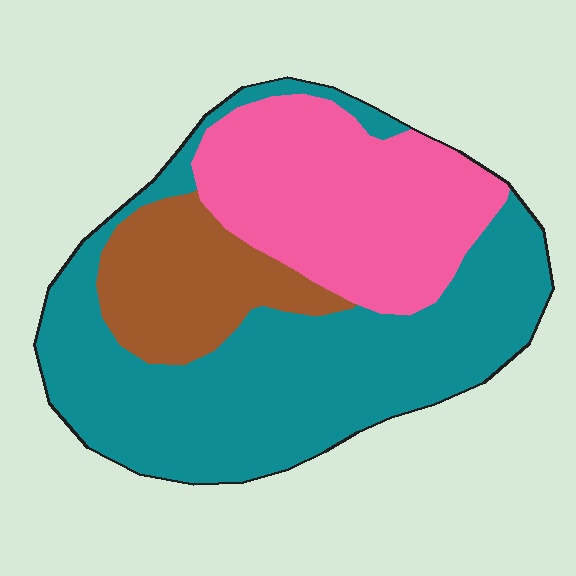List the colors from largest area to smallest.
From largest to smallest: teal, pink, brown.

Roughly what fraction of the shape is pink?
Pink takes up between a sixth and a third of the shape.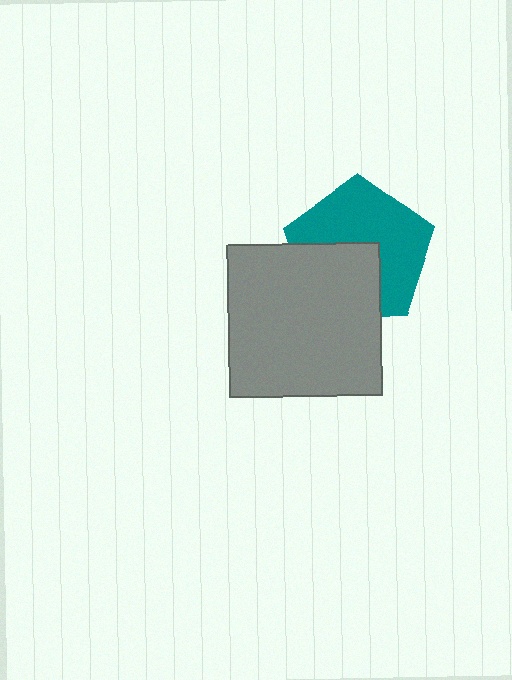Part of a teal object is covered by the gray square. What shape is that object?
It is a pentagon.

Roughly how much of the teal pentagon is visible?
About half of it is visible (roughly 60%).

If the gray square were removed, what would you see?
You would see the complete teal pentagon.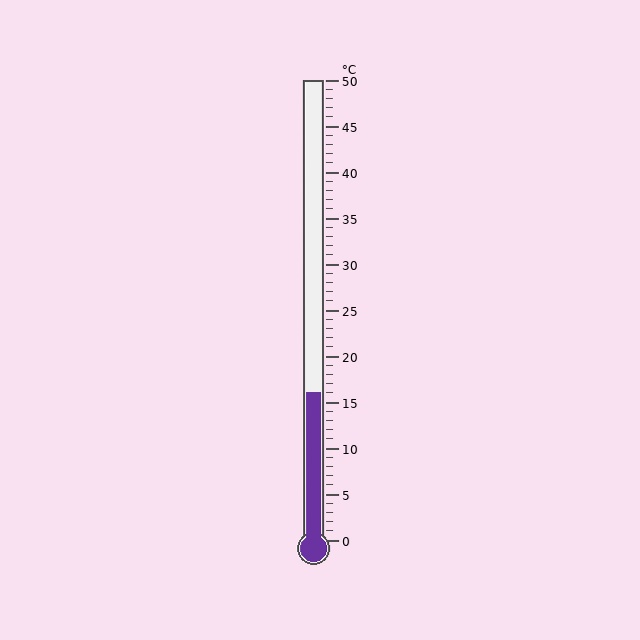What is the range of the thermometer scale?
The thermometer scale ranges from 0°C to 50°C.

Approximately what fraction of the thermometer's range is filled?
The thermometer is filled to approximately 30% of its range.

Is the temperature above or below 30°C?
The temperature is below 30°C.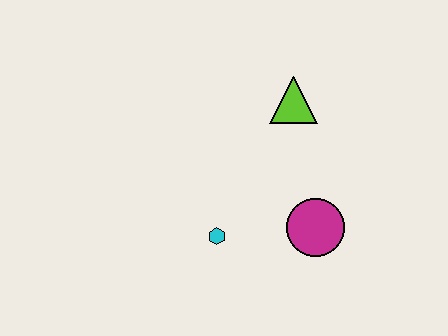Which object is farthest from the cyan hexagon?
The lime triangle is farthest from the cyan hexagon.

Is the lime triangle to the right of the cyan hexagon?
Yes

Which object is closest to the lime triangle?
The magenta circle is closest to the lime triangle.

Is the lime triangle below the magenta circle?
No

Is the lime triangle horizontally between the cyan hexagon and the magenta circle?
Yes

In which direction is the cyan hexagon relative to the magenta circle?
The cyan hexagon is to the left of the magenta circle.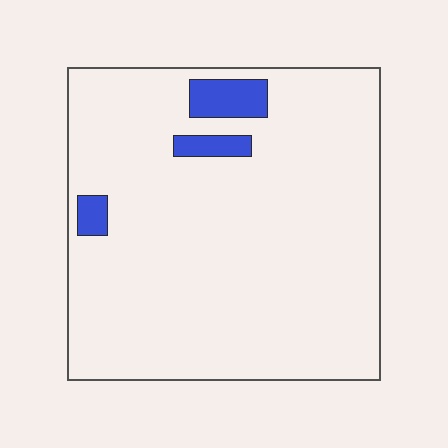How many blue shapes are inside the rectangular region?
3.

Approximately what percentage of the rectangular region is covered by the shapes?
Approximately 5%.